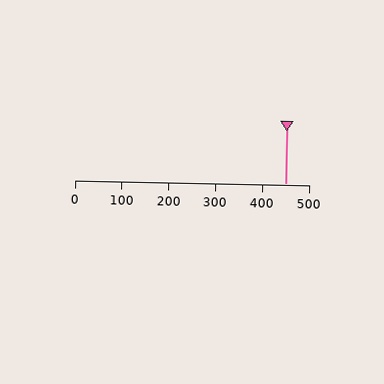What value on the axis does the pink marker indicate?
The marker indicates approximately 450.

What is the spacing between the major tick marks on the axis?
The major ticks are spaced 100 apart.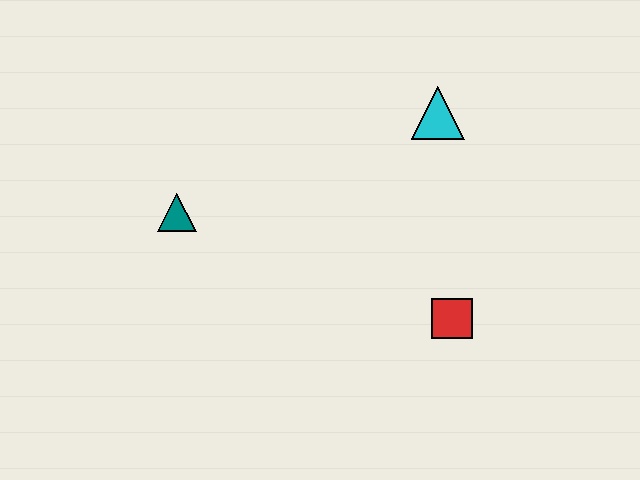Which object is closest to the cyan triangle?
The red square is closest to the cyan triangle.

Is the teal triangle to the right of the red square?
No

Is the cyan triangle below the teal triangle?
No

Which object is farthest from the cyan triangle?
The teal triangle is farthest from the cyan triangle.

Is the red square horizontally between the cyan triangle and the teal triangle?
No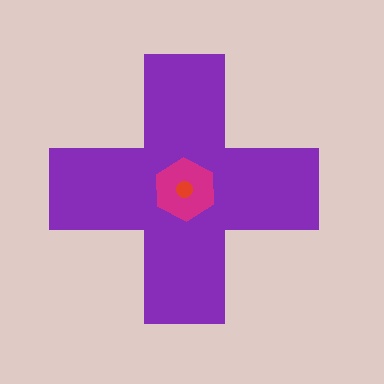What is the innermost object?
The red circle.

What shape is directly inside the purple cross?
The magenta hexagon.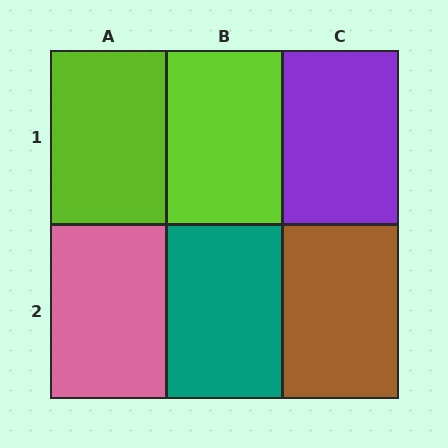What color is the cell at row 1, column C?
Purple.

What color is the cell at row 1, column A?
Lime.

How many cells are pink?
1 cell is pink.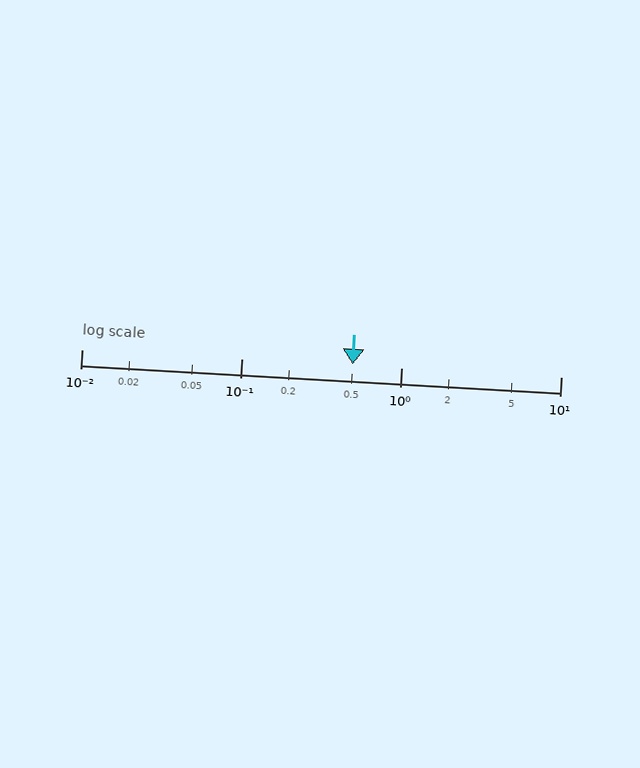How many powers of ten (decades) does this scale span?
The scale spans 3 decades, from 0.01 to 10.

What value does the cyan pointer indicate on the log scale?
The pointer indicates approximately 0.5.